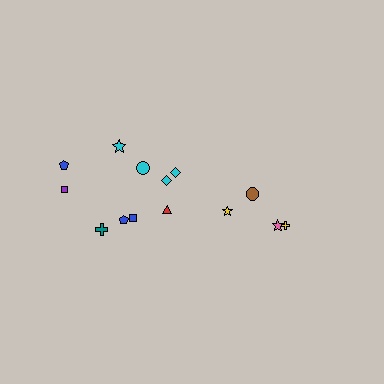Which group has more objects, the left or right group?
The left group.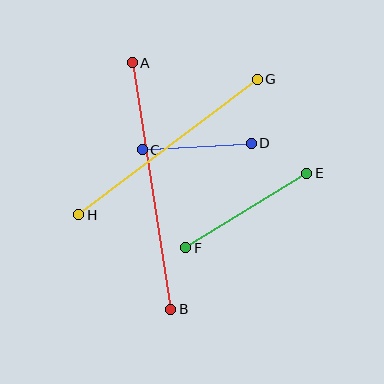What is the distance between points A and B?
The distance is approximately 249 pixels.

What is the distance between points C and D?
The distance is approximately 109 pixels.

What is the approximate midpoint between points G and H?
The midpoint is at approximately (168, 147) pixels.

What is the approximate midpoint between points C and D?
The midpoint is at approximately (197, 147) pixels.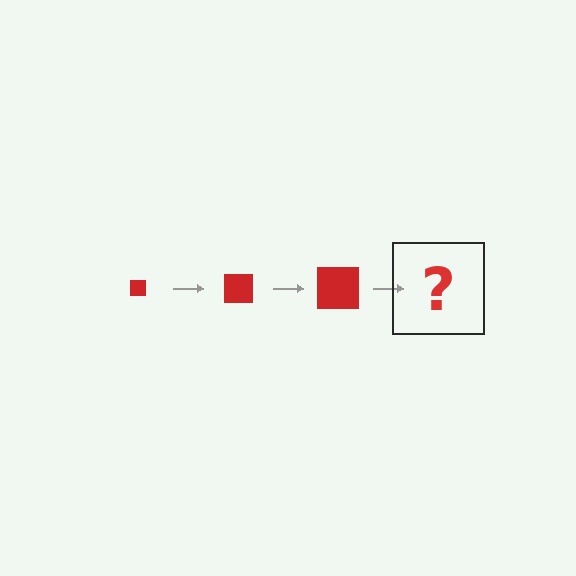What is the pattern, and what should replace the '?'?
The pattern is that the square gets progressively larger each step. The '?' should be a red square, larger than the previous one.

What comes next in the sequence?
The next element should be a red square, larger than the previous one.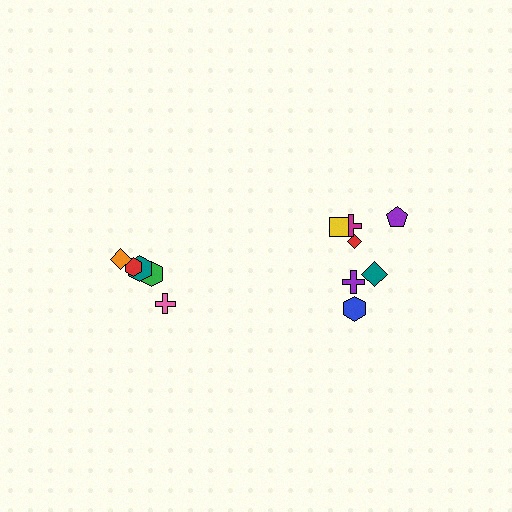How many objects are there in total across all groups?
There are 12 objects.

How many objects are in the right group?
There are 7 objects.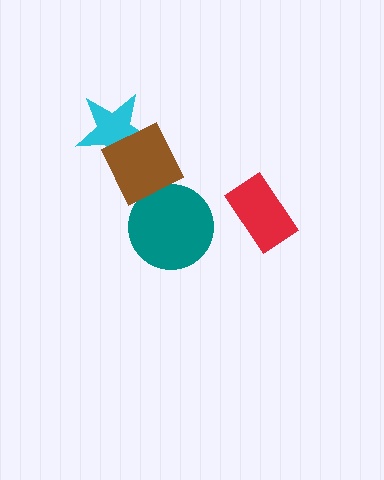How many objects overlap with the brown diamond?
2 objects overlap with the brown diamond.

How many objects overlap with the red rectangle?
0 objects overlap with the red rectangle.